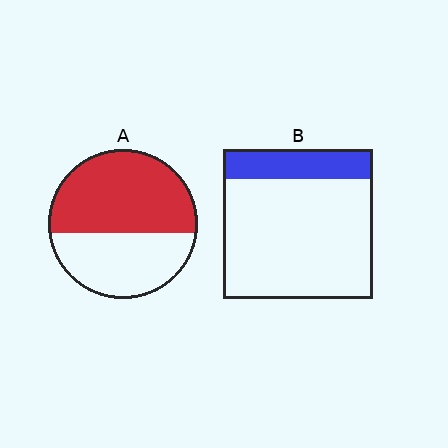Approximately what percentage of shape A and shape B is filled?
A is approximately 60% and B is approximately 20%.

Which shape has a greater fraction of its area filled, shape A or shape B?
Shape A.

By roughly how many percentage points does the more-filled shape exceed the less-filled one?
By roughly 40 percentage points (A over B).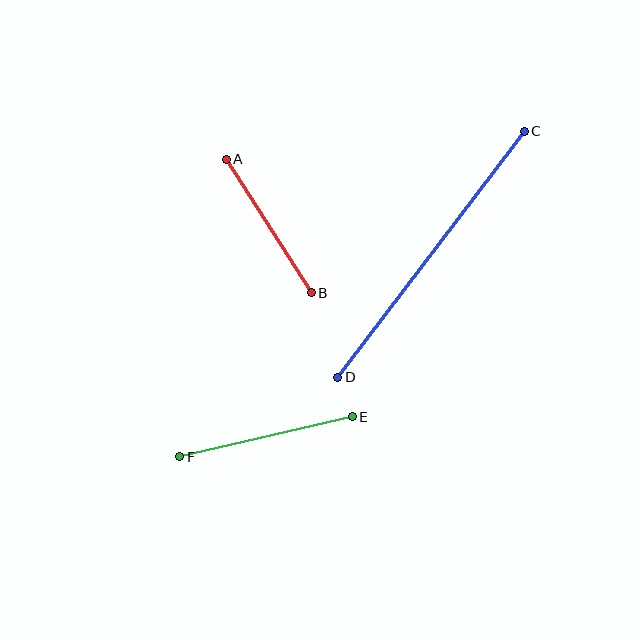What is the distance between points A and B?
The distance is approximately 158 pixels.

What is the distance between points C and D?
The distance is approximately 309 pixels.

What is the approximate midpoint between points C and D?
The midpoint is at approximately (431, 254) pixels.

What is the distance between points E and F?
The distance is approximately 177 pixels.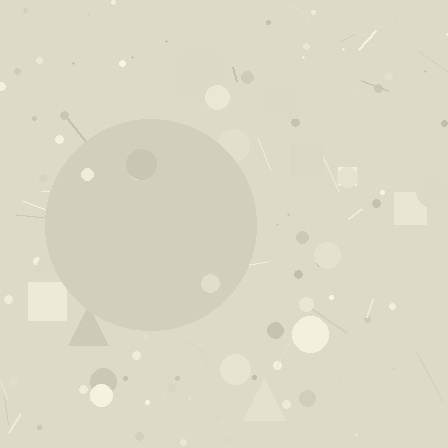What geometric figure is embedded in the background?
A circle is embedded in the background.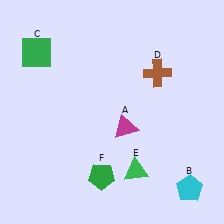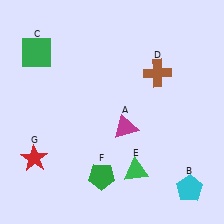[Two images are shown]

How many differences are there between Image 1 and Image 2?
There is 1 difference between the two images.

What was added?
A red star (G) was added in Image 2.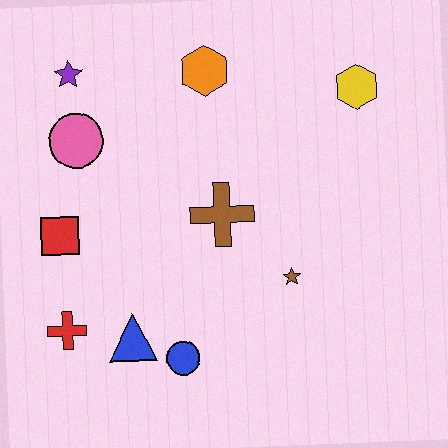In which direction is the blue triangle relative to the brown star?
The blue triangle is to the left of the brown star.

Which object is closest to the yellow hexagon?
The orange hexagon is closest to the yellow hexagon.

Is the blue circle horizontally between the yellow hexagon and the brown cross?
No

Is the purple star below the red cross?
No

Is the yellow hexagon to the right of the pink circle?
Yes